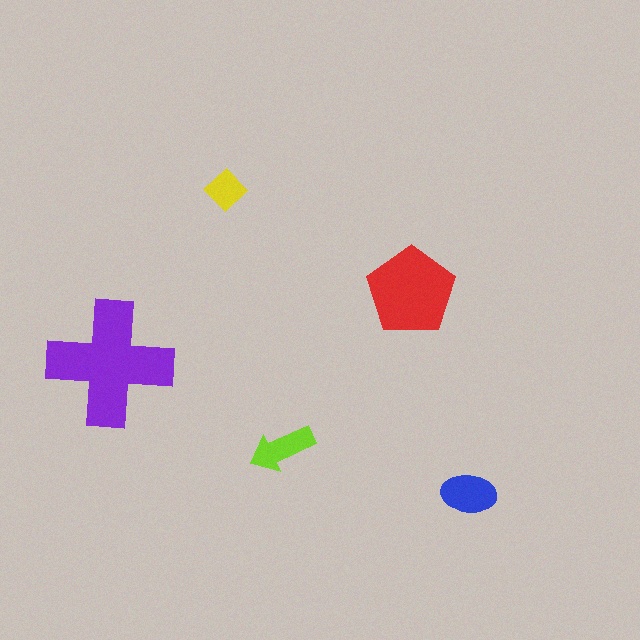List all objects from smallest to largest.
The yellow diamond, the lime arrow, the blue ellipse, the red pentagon, the purple cross.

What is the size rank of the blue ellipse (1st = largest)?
3rd.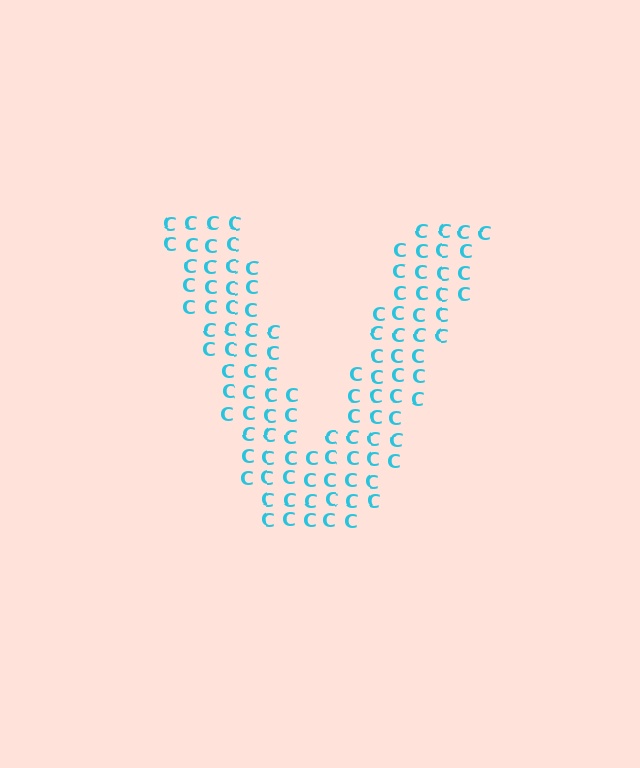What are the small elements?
The small elements are letter C's.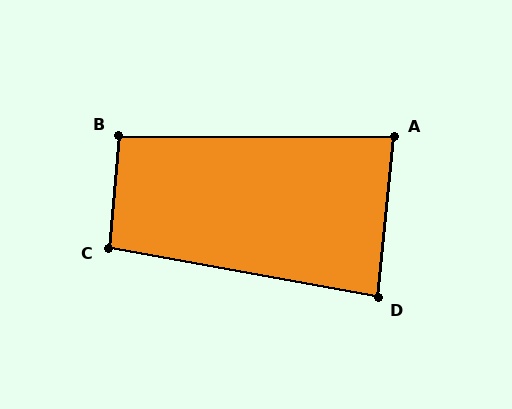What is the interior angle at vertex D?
Approximately 85 degrees (approximately right).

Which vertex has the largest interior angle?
C, at approximately 95 degrees.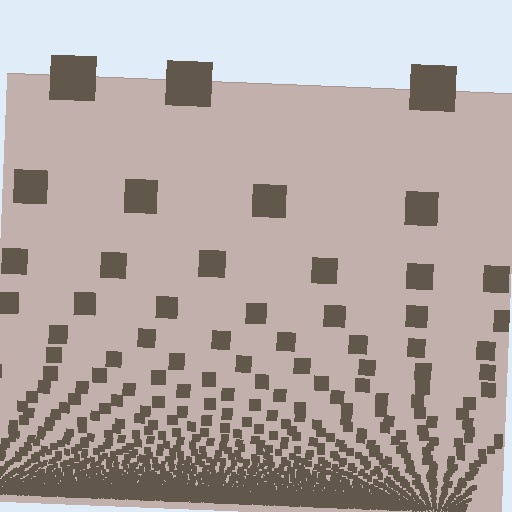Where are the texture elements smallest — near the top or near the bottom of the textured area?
Near the bottom.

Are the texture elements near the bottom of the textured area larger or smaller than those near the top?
Smaller. The gradient is inverted — elements near the bottom are smaller and denser.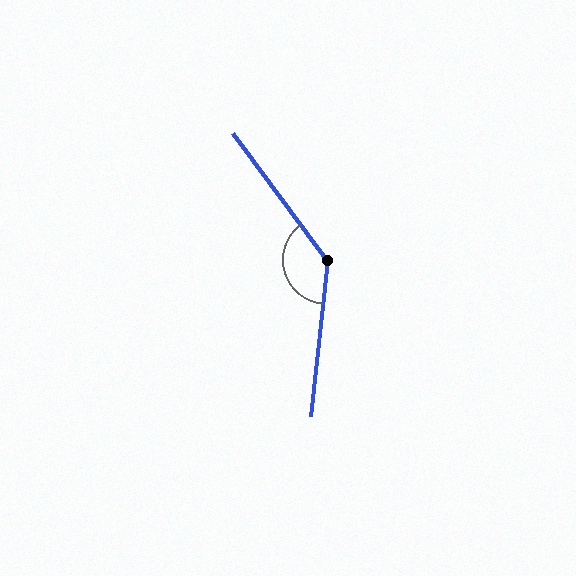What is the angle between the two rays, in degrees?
Approximately 137 degrees.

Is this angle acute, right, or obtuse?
It is obtuse.